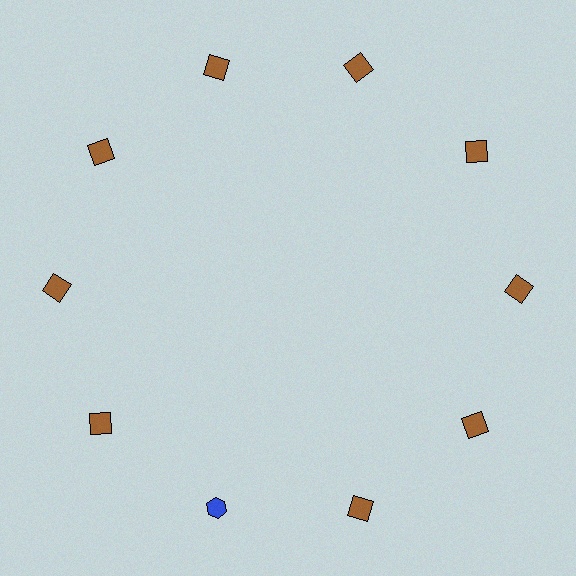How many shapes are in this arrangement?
There are 10 shapes arranged in a ring pattern.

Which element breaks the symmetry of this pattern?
The blue hexagon at roughly the 7 o'clock position breaks the symmetry. All other shapes are brown squares.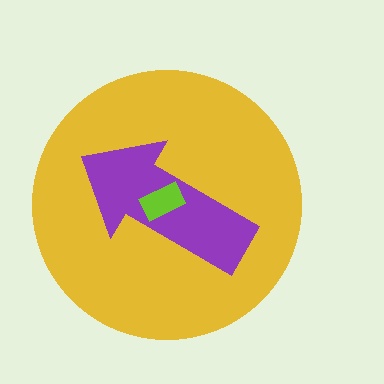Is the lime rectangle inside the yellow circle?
Yes.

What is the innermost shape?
The lime rectangle.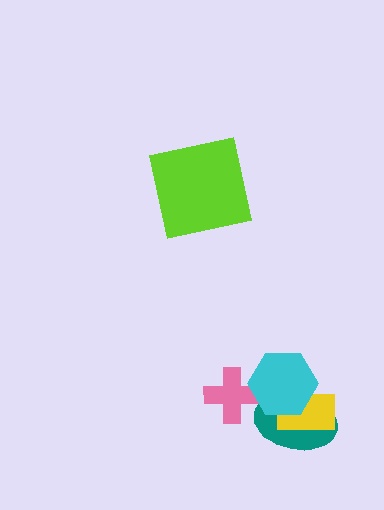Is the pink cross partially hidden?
Yes, it is partially covered by another shape.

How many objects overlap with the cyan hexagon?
3 objects overlap with the cyan hexagon.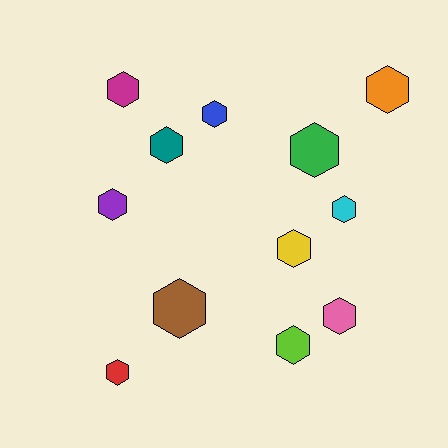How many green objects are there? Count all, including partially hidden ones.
There is 1 green object.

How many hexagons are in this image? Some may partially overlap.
There are 12 hexagons.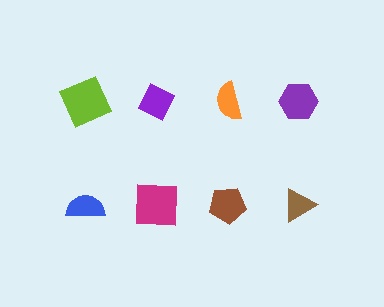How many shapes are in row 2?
4 shapes.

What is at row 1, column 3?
An orange semicircle.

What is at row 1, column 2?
A purple diamond.